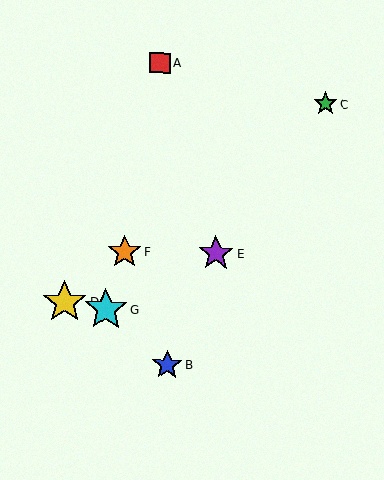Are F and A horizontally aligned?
No, F is at y≈252 and A is at y≈63.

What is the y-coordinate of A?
Object A is at y≈63.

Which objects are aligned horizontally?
Objects E, F are aligned horizontally.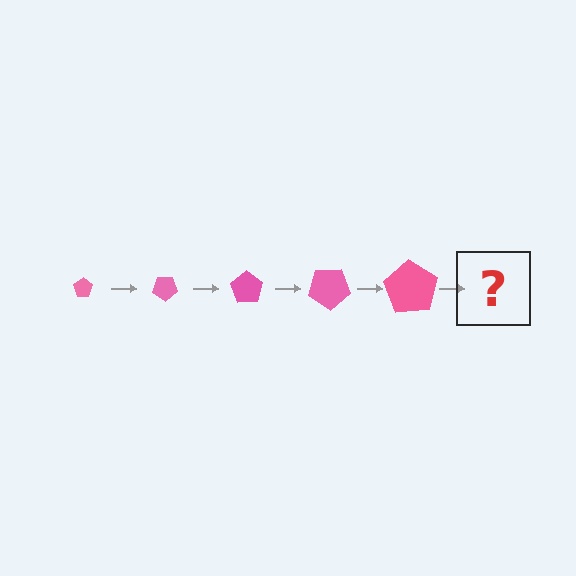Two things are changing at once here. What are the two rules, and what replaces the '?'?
The two rules are that the pentagon grows larger each step and it rotates 35 degrees each step. The '?' should be a pentagon, larger than the previous one and rotated 175 degrees from the start.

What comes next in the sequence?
The next element should be a pentagon, larger than the previous one and rotated 175 degrees from the start.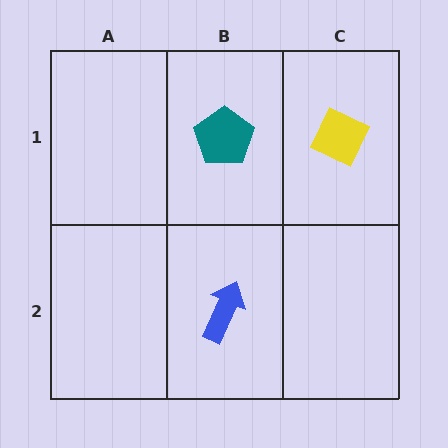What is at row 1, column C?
A yellow diamond.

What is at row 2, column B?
A blue arrow.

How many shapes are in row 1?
2 shapes.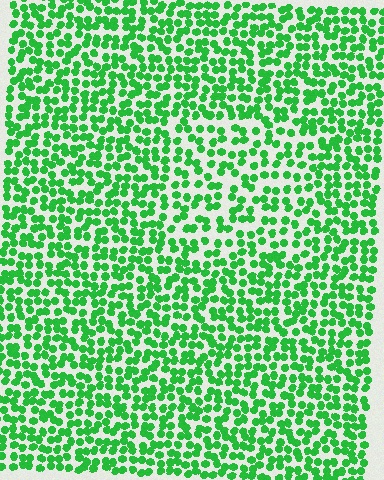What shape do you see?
I see a rectangle.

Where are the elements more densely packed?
The elements are more densely packed outside the rectangle boundary.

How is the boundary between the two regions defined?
The boundary is defined by a change in element density (approximately 1.5x ratio). All elements are the same color, size, and shape.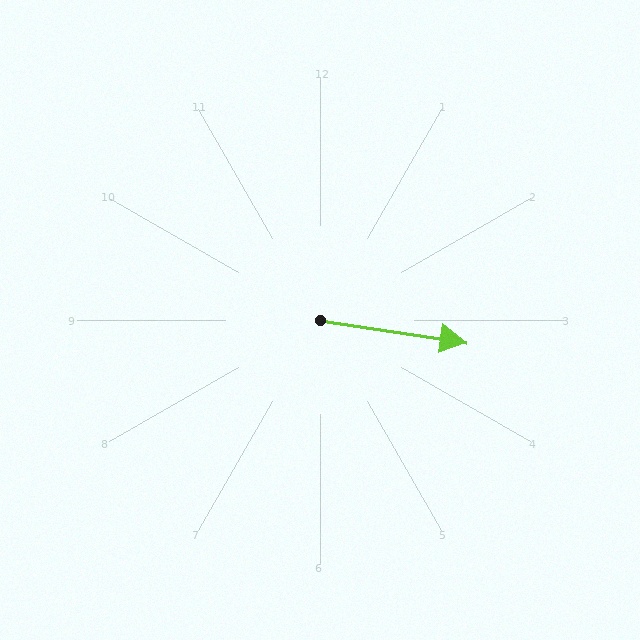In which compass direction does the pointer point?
East.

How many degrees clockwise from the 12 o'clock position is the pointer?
Approximately 99 degrees.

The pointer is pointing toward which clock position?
Roughly 3 o'clock.